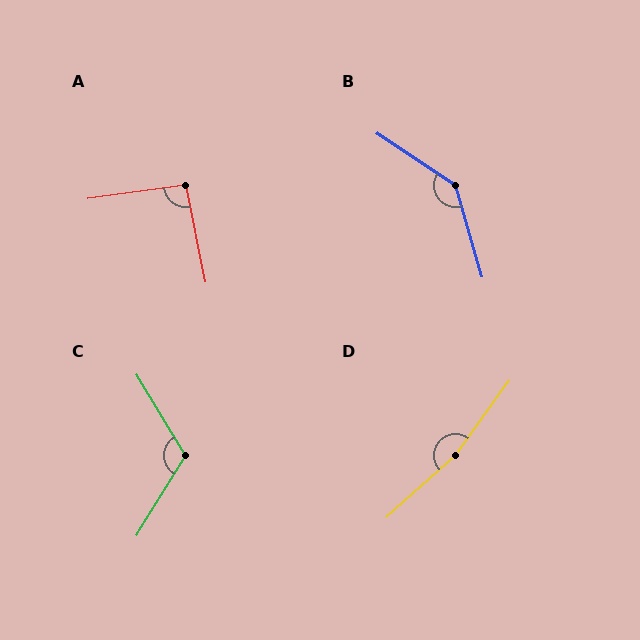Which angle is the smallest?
A, at approximately 94 degrees.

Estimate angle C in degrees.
Approximately 117 degrees.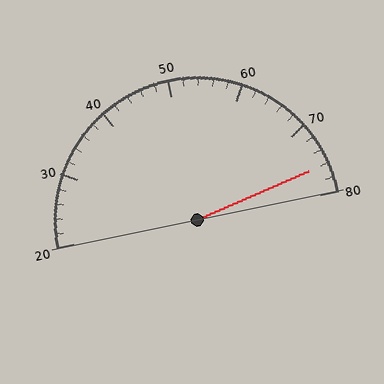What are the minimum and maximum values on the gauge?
The gauge ranges from 20 to 80.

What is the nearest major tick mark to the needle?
The nearest major tick mark is 80.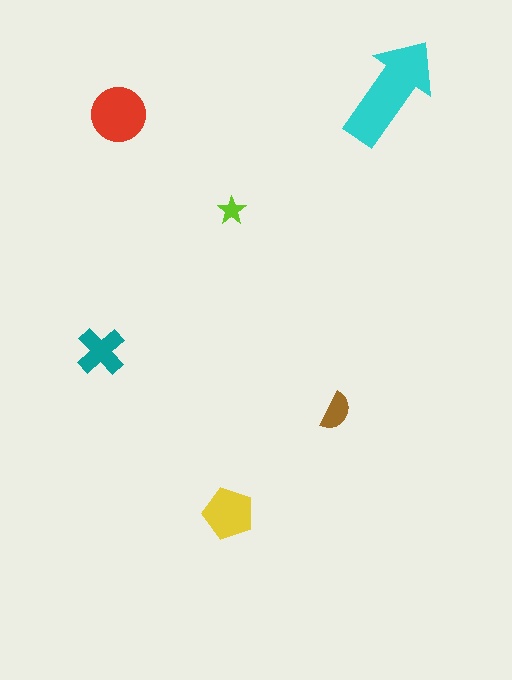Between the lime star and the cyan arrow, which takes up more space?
The cyan arrow.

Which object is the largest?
The cyan arrow.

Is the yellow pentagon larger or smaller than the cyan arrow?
Smaller.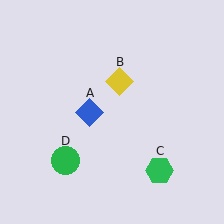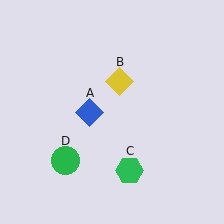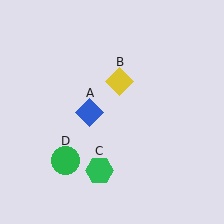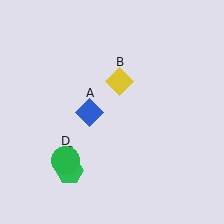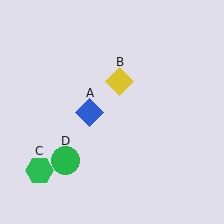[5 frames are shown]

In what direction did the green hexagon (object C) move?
The green hexagon (object C) moved left.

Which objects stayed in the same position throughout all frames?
Blue diamond (object A) and yellow diamond (object B) and green circle (object D) remained stationary.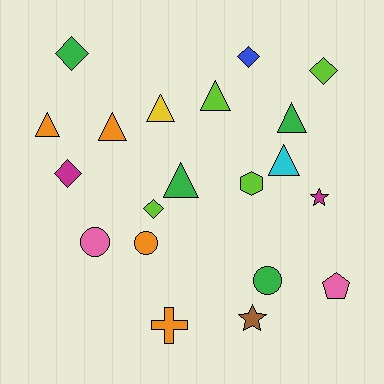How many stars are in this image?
There are 2 stars.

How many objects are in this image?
There are 20 objects.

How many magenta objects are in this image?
There are 2 magenta objects.